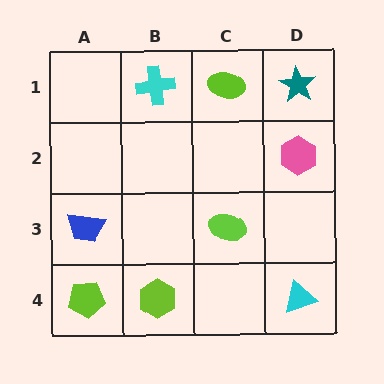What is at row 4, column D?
A cyan triangle.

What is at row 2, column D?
A pink hexagon.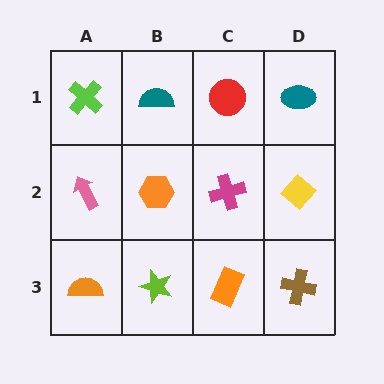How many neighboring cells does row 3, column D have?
2.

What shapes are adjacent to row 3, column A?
A pink arrow (row 2, column A), a lime star (row 3, column B).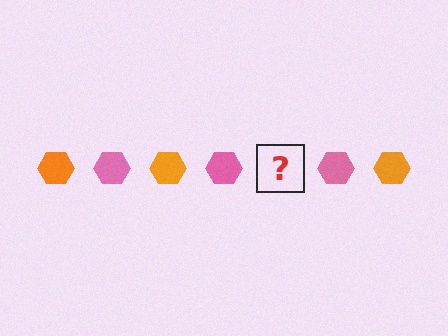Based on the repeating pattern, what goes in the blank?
The blank should be an orange hexagon.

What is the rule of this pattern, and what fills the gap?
The rule is that the pattern cycles through orange, pink hexagons. The gap should be filled with an orange hexagon.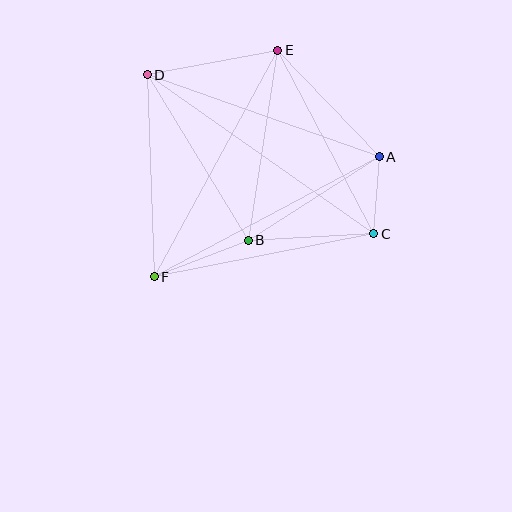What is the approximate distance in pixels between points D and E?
The distance between D and E is approximately 133 pixels.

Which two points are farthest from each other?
Points C and D are farthest from each other.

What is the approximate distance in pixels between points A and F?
The distance between A and F is approximately 256 pixels.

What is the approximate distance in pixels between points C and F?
The distance between C and F is approximately 224 pixels.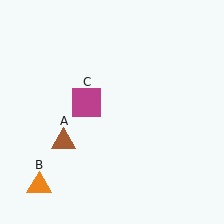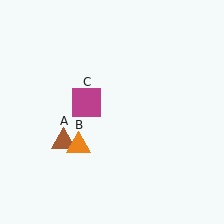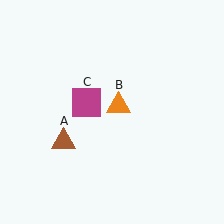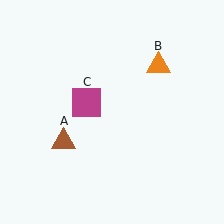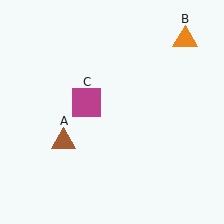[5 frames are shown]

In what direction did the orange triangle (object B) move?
The orange triangle (object B) moved up and to the right.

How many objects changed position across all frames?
1 object changed position: orange triangle (object B).